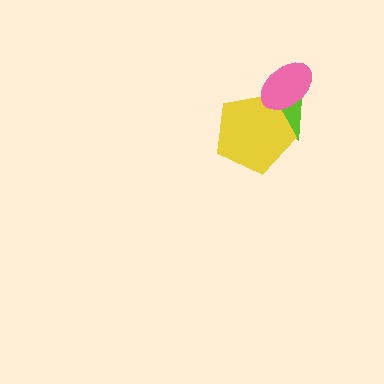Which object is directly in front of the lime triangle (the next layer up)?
The yellow pentagon is directly in front of the lime triangle.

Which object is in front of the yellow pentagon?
The pink ellipse is in front of the yellow pentagon.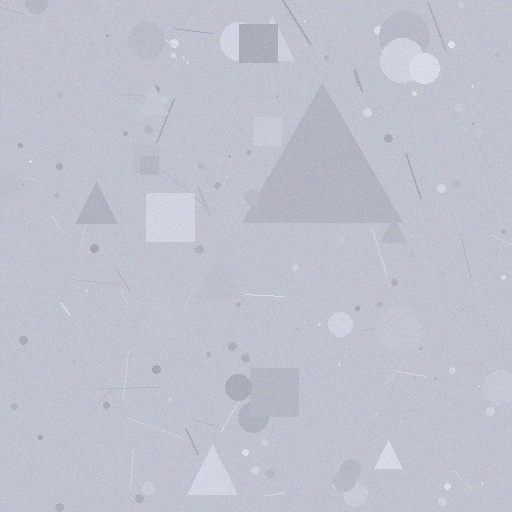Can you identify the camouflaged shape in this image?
The camouflaged shape is a triangle.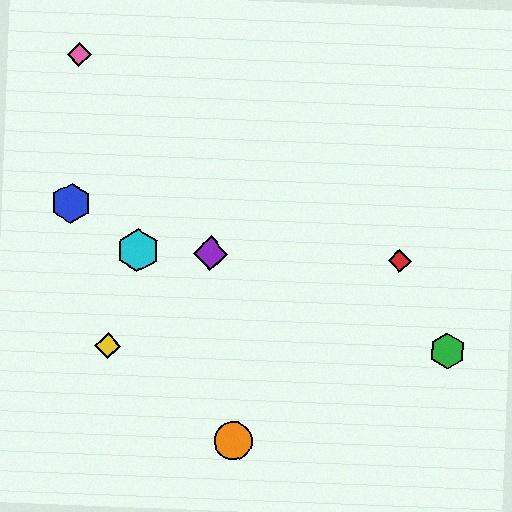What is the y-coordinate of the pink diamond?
The pink diamond is at y≈54.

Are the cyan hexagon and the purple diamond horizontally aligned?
Yes, both are at y≈251.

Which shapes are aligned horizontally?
The red diamond, the purple diamond, the cyan hexagon are aligned horizontally.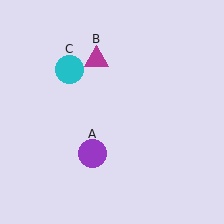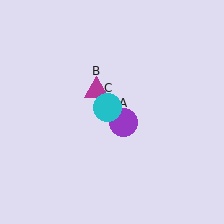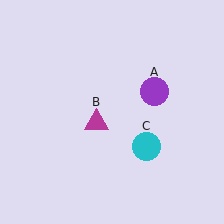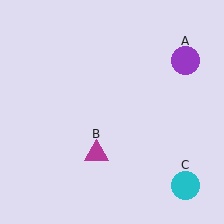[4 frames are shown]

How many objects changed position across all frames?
3 objects changed position: purple circle (object A), magenta triangle (object B), cyan circle (object C).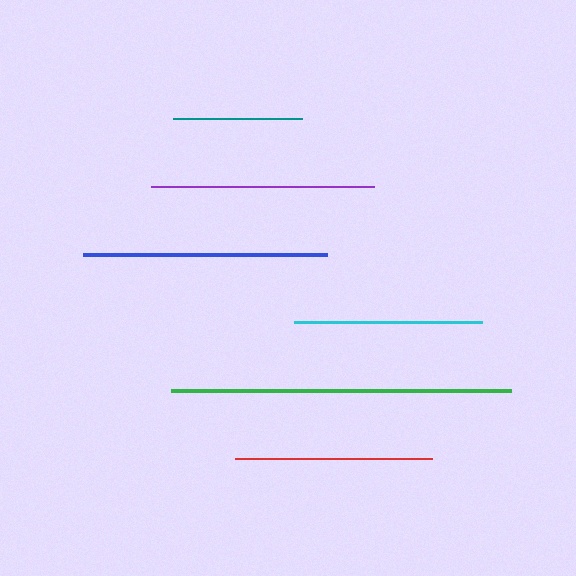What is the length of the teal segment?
The teal segment is approximately 129 pixels long.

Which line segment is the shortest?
The teal line is the shortest at approximately 129 pixels.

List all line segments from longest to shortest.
From longest to shortest: green, blue, purple, red, cyan, teal.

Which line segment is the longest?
The green line is the longest at approximately 340 pixels.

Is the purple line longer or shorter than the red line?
The purple line is longer than the red line.